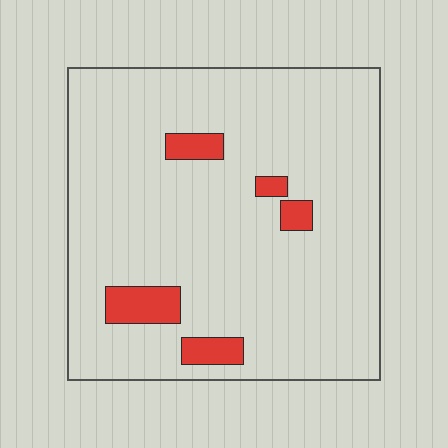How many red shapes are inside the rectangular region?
5.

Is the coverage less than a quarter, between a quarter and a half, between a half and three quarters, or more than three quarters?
Less than a quarter.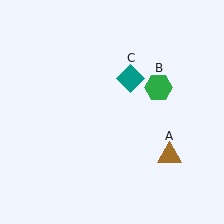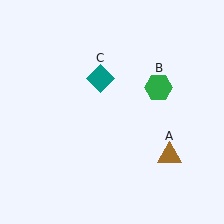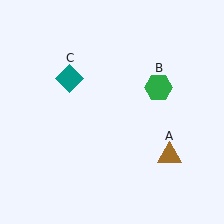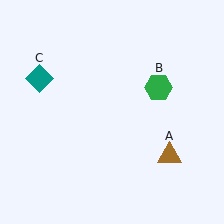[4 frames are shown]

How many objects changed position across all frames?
1 object changed position: teal diamond (object C).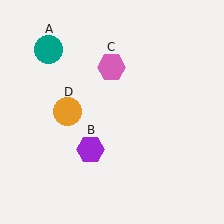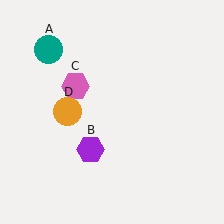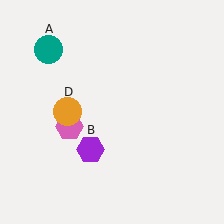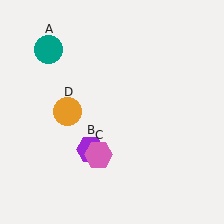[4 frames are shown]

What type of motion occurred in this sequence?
The pink hexagon (object C) rotated counterclockwise around the center of the scene.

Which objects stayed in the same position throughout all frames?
Teal circle (object A) and purple hexagon (object B) and orange circle (object D) remained stationary.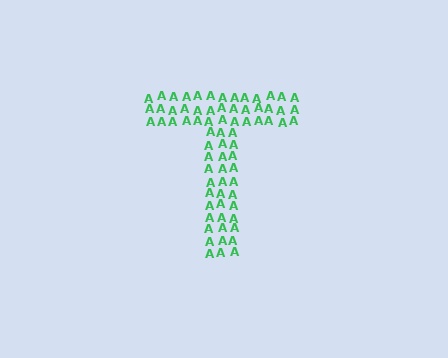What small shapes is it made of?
It is made of small letter A's.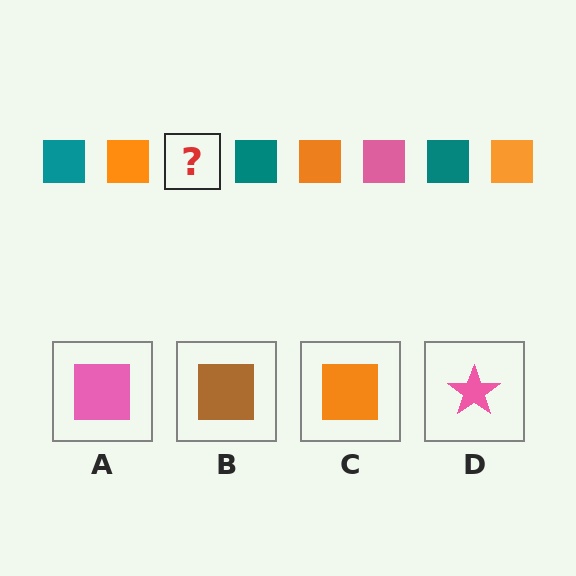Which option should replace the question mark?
Option A.